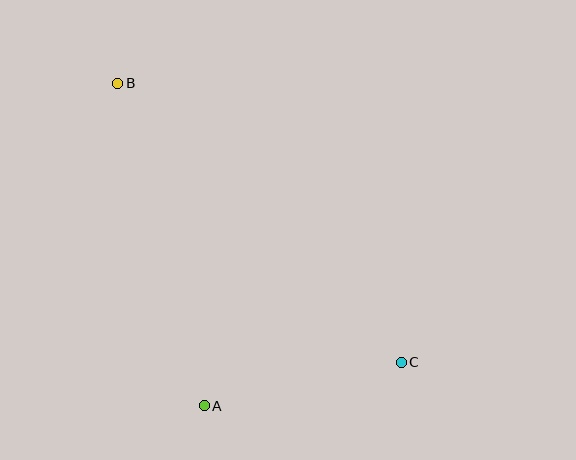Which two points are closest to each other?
Points A and C are closest to each other.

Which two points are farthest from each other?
Points B and C are farthest from each other.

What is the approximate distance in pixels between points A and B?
The distance between A and B is approximately 334 pixels.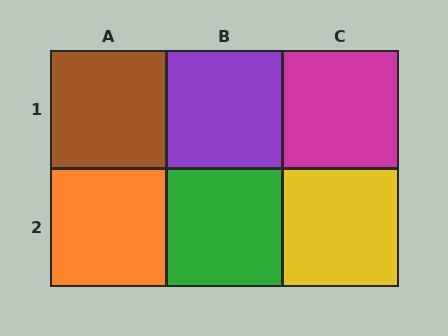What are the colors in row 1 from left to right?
Brown, purple, magenta.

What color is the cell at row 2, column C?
Yellow.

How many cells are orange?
1 cell is orange.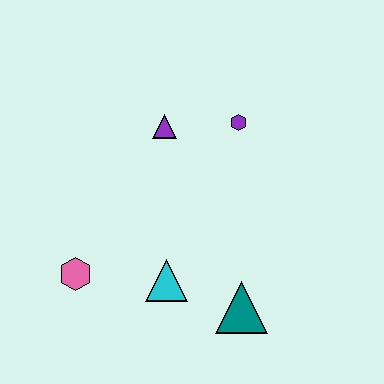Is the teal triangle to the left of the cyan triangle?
No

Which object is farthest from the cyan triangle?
The purple hexagon is farthest from the cyan triangle.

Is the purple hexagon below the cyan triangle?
No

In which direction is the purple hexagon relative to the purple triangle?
The purple hexagon is to the right of the purple triangle.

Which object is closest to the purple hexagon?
The purple triangle is closest to the purple hexagon.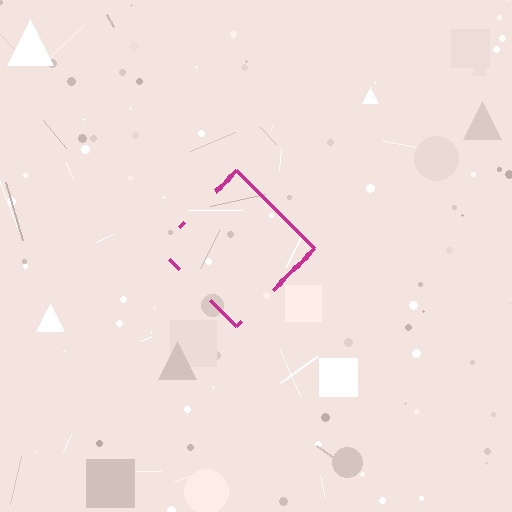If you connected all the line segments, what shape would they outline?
They would outline a diamond.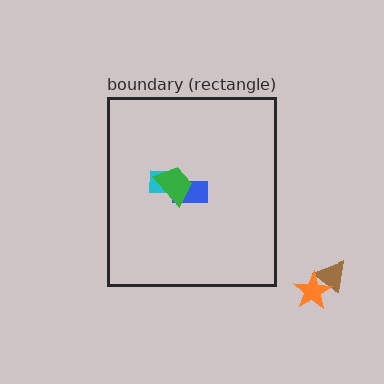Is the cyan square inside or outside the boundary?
Inside.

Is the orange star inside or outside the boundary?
Outside.